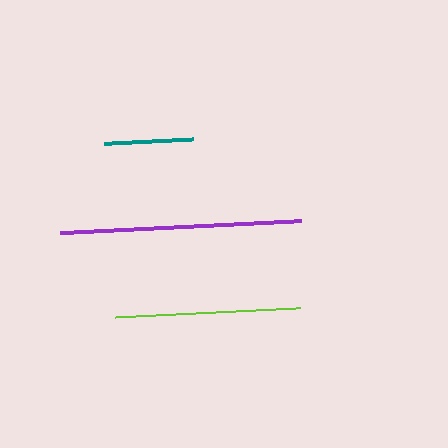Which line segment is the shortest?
The teal line is the shortest at approximately 89 pixels.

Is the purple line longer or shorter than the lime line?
The purple line is longer than the lime line.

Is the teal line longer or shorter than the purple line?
The purple line is longer than the teal line.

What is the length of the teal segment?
The teal segment is approximately 89 pixels long.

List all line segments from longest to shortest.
From longest to shortest: purple, lime, teal.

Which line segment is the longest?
The purple line is the longest at approximately 241 pixels.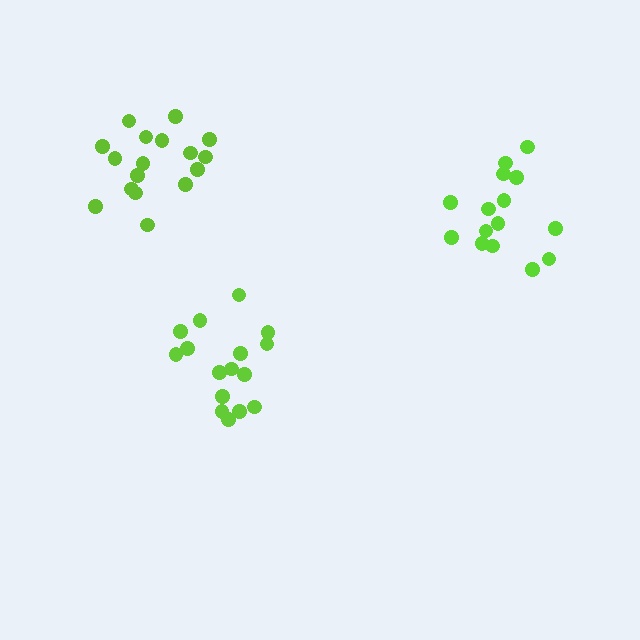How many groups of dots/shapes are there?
There are 3 groups.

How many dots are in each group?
Group 1: 16 dots, Group 2: 17 dots, Group 3: 15 dots (48 total).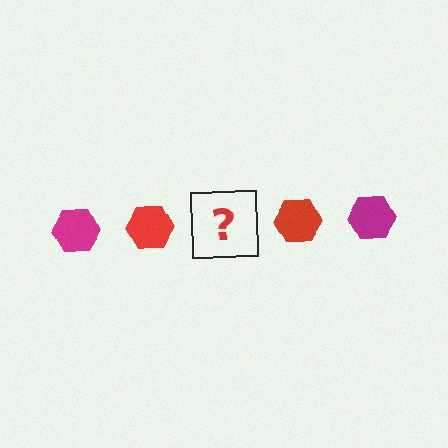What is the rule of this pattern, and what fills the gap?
The rule is that the pattern cycles through magenta, red hexagons. The gap should be filled with a magenta hexagon.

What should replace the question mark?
The question mark should be replaced with a magenta hexagon.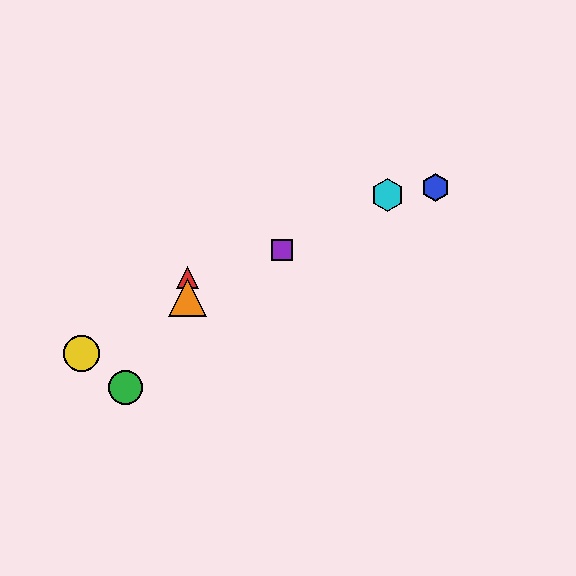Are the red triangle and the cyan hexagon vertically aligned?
No, the red triangle is at x≈187 and the cyan hexagon is at x≈387.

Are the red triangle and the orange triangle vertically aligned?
Yes, both are at x≈187.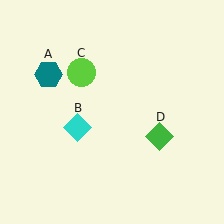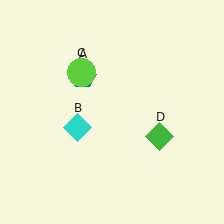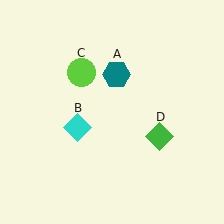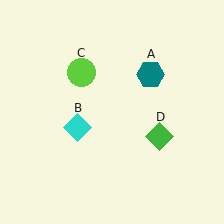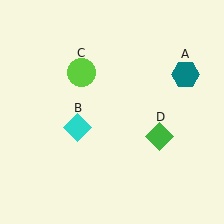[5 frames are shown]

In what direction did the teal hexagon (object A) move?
The teal hexagon (object A) moved right.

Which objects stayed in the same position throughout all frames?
Cyan diamond (object B) and lime circle (object C) and green diamond (object D) remained stationary.